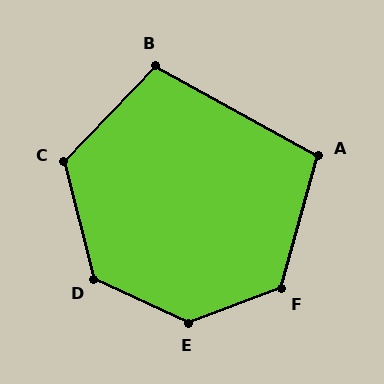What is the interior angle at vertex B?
Approximately 105 degrees (obtuse).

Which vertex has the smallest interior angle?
A, at approximately 103 degrees.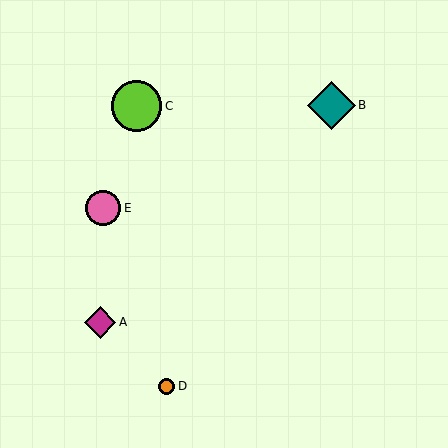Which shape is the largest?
The lime circle (labeled C) is the largest.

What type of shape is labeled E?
Shape E is a pink circle.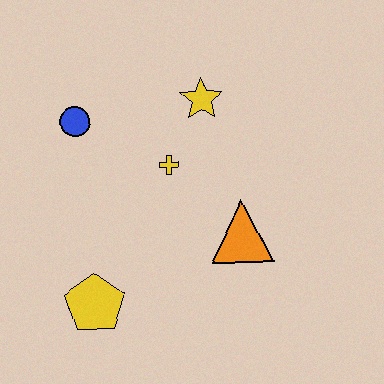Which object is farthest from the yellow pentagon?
The yellow star is farthest from the yellow pentagon.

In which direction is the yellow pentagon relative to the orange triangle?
The yellow pentagon is to the left of the orange triangle.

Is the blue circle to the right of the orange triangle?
No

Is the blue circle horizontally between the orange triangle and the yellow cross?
No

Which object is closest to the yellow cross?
The yellow star is closest to the yellow cross.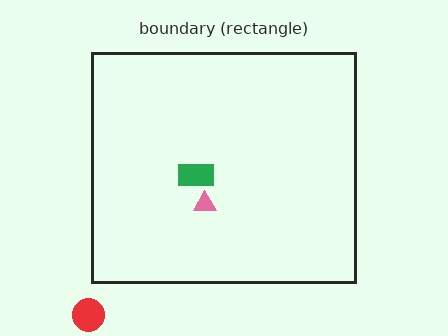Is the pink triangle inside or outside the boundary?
Inside.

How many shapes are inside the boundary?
2 inside, 1 outside.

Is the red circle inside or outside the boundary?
Outside.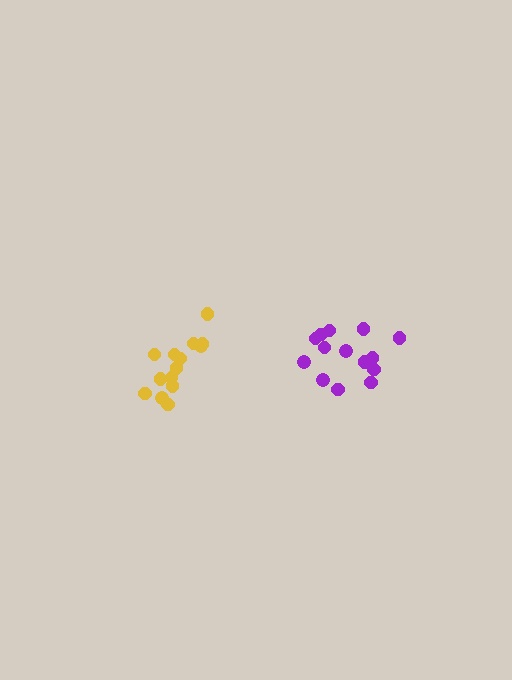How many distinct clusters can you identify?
There are 2 distinct clusters.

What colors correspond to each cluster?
The clusters are colored: yellow, purple.